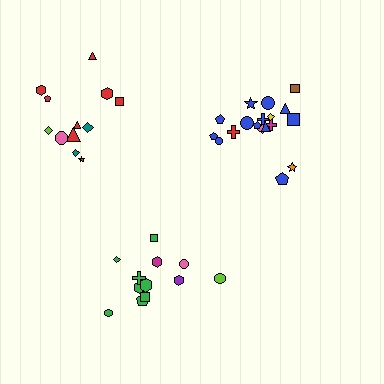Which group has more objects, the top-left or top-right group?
The top-right group.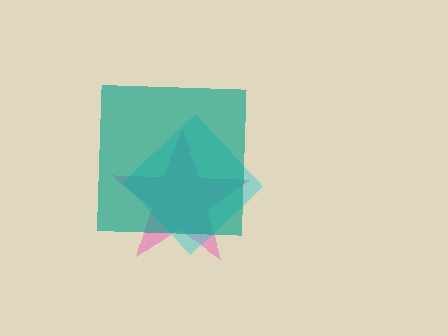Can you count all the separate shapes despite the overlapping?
Yes, there are 3 separate shapes.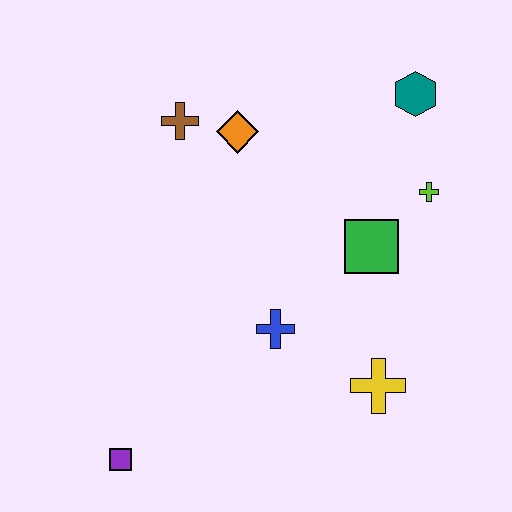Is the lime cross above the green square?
Yes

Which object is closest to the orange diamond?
The brown cross is closest to the orange diamond.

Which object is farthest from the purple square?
The teal hexagon is farthest from the purple square.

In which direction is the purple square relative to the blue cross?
The purple square is to the left of the blue cross.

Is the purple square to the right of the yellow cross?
No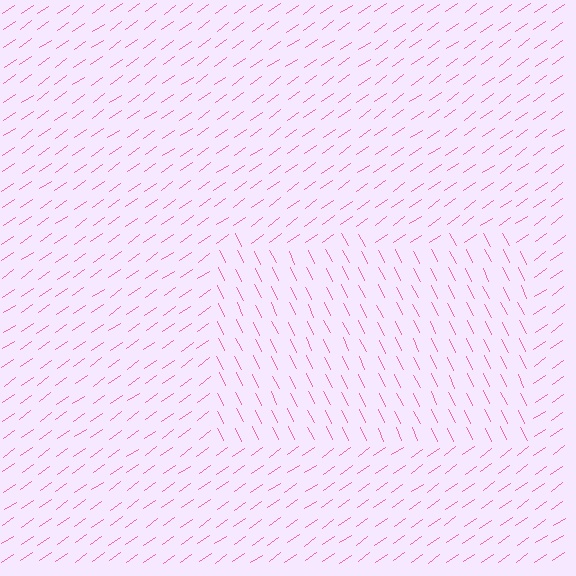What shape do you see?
I see a rectangle.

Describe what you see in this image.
The image is filled with small pink line segments. A rectangle region in the image has lines oriented differently from the surrounding lines, creating a visible texture boundary.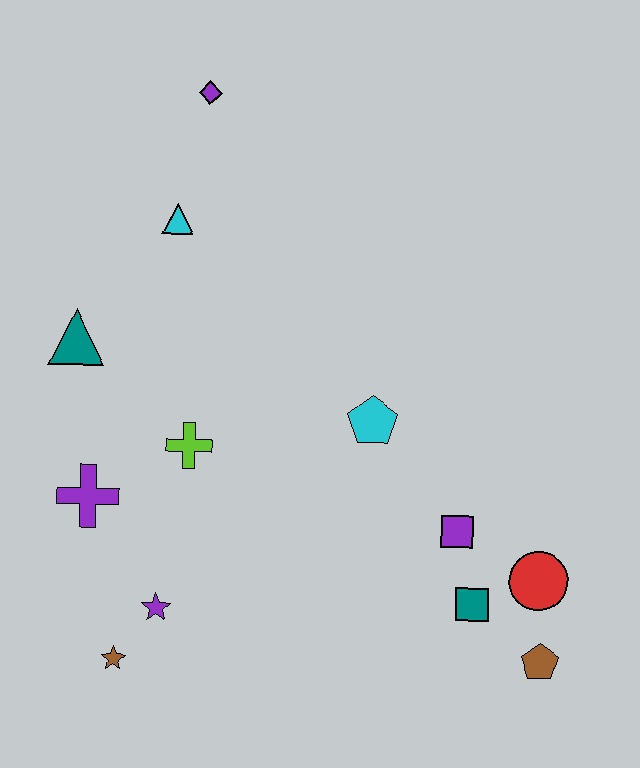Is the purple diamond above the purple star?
Yes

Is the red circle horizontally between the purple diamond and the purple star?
No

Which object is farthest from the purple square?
The purple diamond is farthest from the purple square.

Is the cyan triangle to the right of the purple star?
Yes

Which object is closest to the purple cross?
The lime cross is closest to the purple cross.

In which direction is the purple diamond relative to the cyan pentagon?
The purple diamond is above the cyan pentagon.